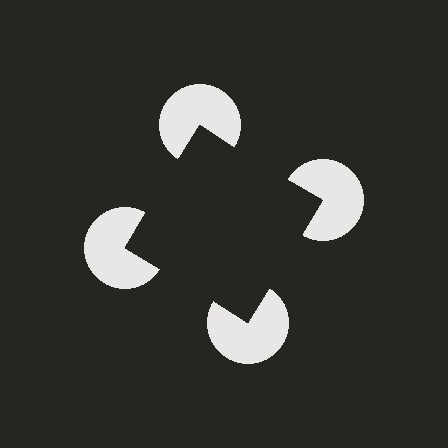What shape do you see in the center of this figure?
An illusory square — its edges are inferred from the aligned wedge cuts in the pac-man discs, not physically drawn.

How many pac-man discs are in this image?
There are 4 — one at each vertex of the illusory square.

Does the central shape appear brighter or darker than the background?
It typically appears slightly darker than the background, even though no actual brightness change is drawn.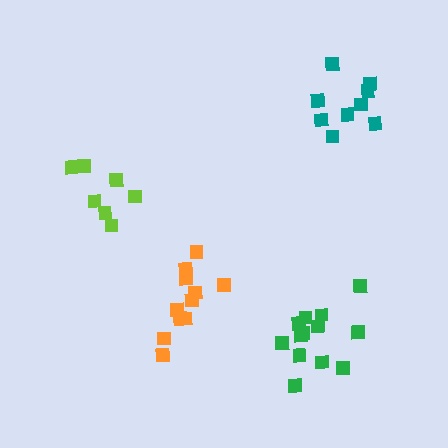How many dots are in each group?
Group 1: 7 dots, Group 2: 9 dots, Group 3: 11 dots, Group 4: 13 dots (40 total).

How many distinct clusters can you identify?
There are 4 distinct clusters.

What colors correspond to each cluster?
The clusters are colored: lime, teal, orange, green.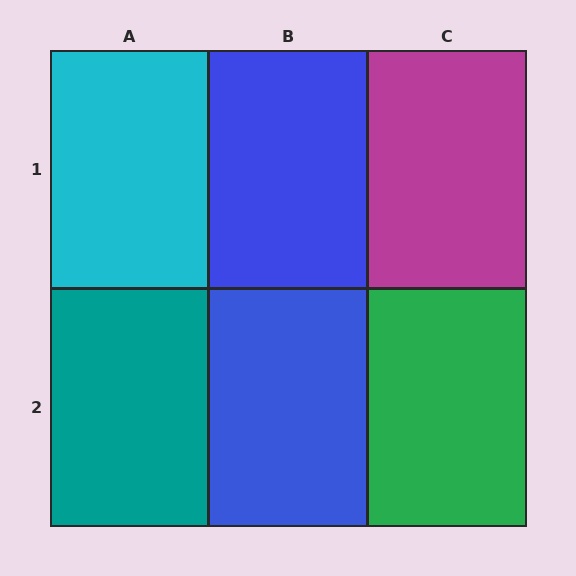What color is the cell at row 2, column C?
Green.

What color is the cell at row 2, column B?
Blue.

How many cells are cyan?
1 cell is cyan.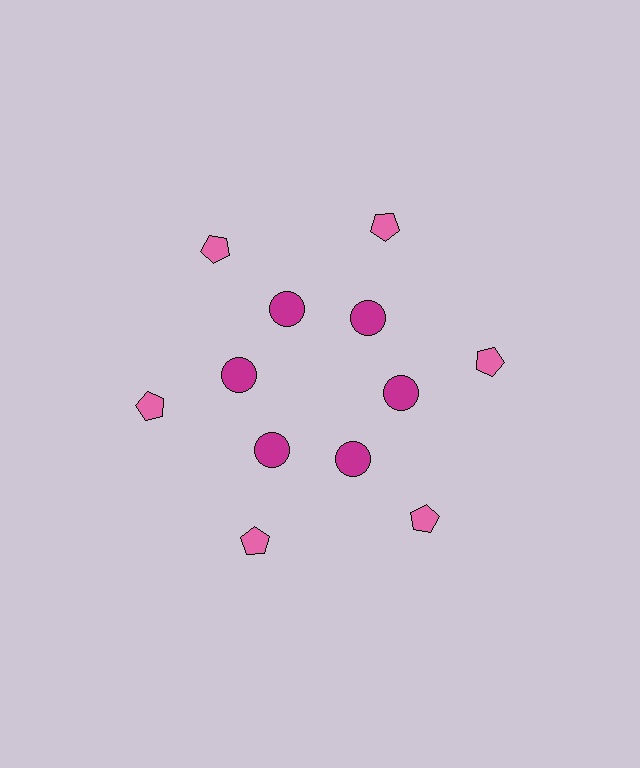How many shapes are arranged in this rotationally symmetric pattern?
There are 12 shapes, arranged in 6 groups of 2.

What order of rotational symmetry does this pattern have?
This pattern has 6-fold rotational symmetry.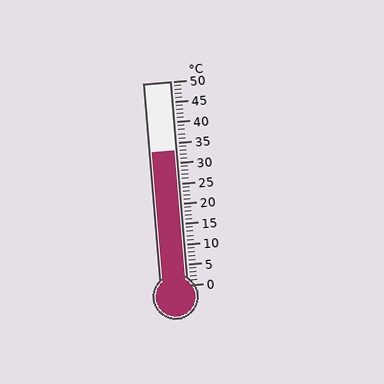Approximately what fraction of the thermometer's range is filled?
The thermometer is filled to approximately 65% of its range.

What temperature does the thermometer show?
The thermometer shows approximately 33°C.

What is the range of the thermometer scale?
The thermometer scale ranges from 0°C to 50°C.